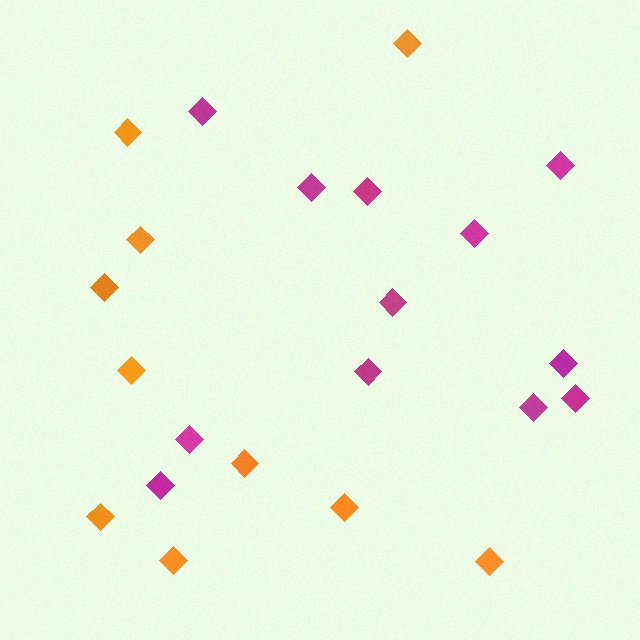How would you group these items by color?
There are 2 groups: one group of magenta diamonds (12) and one group of orange diamonds (10).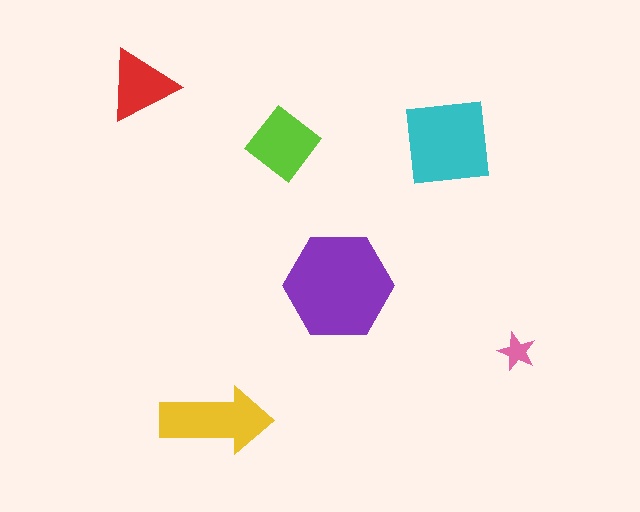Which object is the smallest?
The pink star.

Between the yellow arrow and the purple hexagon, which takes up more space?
The purple hexagon.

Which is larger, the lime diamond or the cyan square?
The cyan square.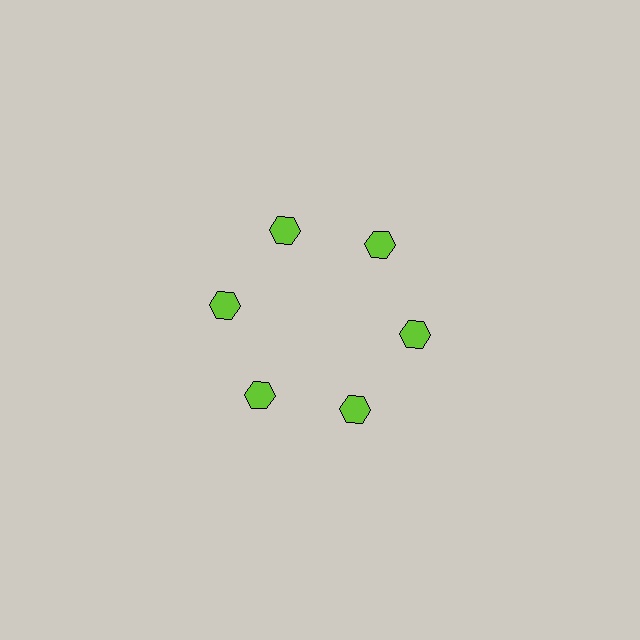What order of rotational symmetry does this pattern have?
This pattern has 6-fold rotational symmetry.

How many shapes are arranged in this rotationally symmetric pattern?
There are 6 shapes, arranged in 6 groups of 1.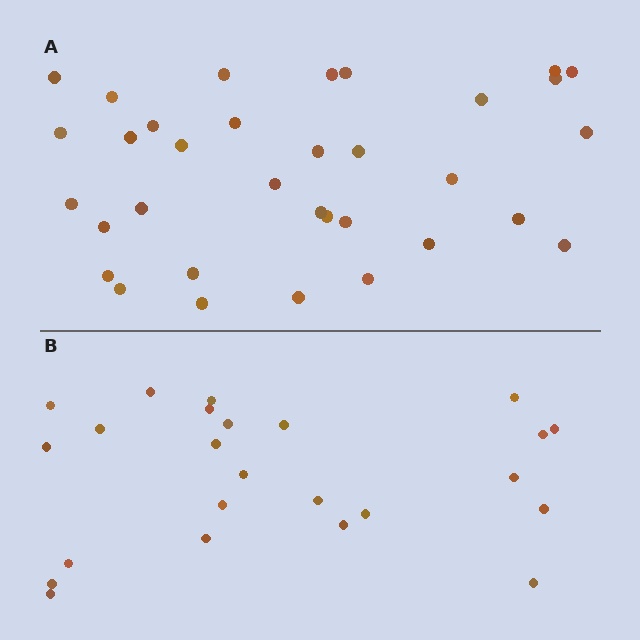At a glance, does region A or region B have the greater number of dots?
Region A (the top region) has more dots.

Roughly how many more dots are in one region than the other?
Region A has roughly 10 or so more dots than region B.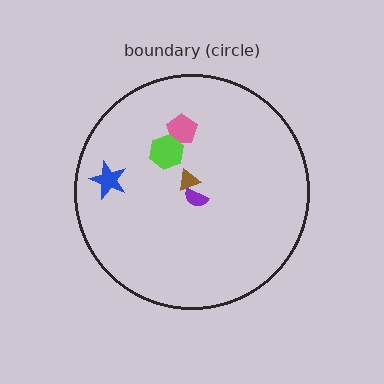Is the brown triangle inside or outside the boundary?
Inside.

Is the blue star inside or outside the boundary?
Inside.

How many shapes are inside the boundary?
5 inside, 0 outside.